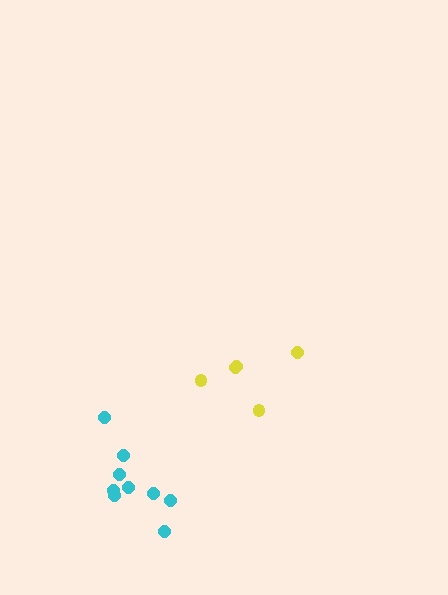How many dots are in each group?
Group 1: 5 dots, Group 2: 9 dots (14 total).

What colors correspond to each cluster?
The clusters are colored: yellow, cyan.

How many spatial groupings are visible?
There are 2 spatial groupings.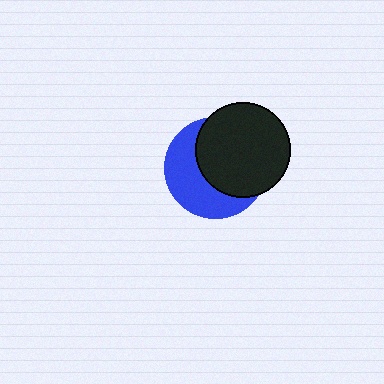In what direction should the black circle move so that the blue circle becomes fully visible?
The black circle should move toward the upper-right. That is the shortest direction to clear the overlap and leave the blue circle fully visible.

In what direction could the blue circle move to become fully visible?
The blue circle could move toward the lower-left. That would shift it out from behind the black circle entirely.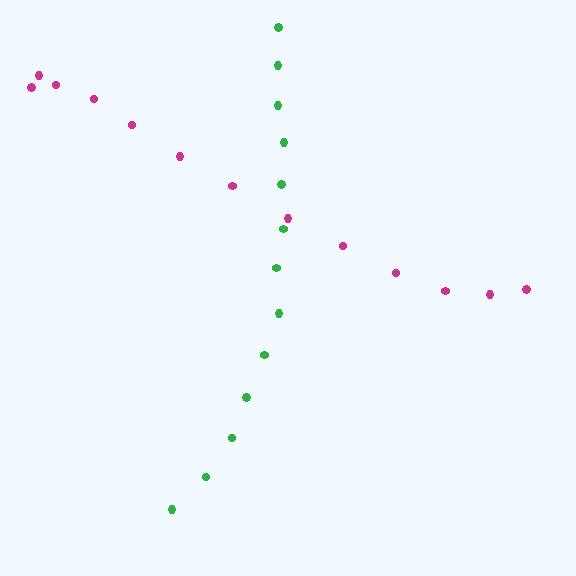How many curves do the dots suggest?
There are 2 distinct paths.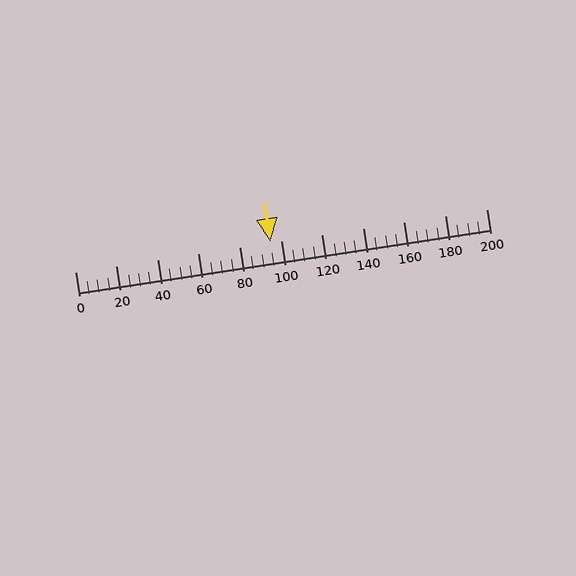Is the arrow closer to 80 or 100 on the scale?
The arrow is closer to 100.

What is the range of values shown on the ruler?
The ruler shows values from 0 to 200.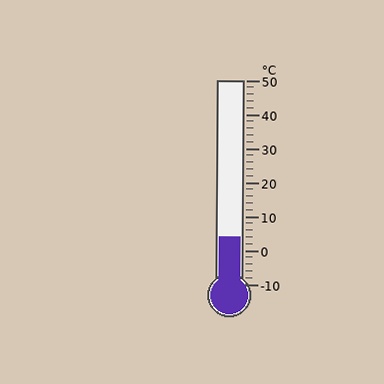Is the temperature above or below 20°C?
The temperature is below 20°C.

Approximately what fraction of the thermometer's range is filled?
The thermometer is filled to approximately 25% of its range.